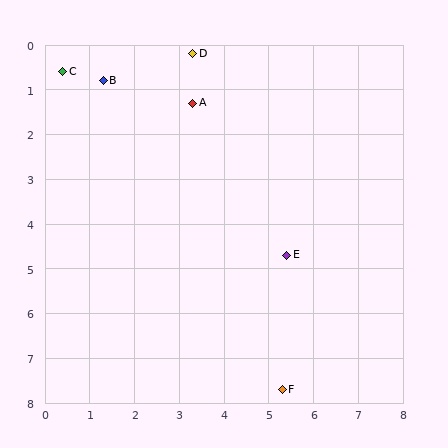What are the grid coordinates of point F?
Point F is at approximately (5.3, 7.7).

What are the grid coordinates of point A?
Point A is at approximately (3.3, 1.3).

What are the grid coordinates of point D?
Point D is at approximately (3.3, 0.2).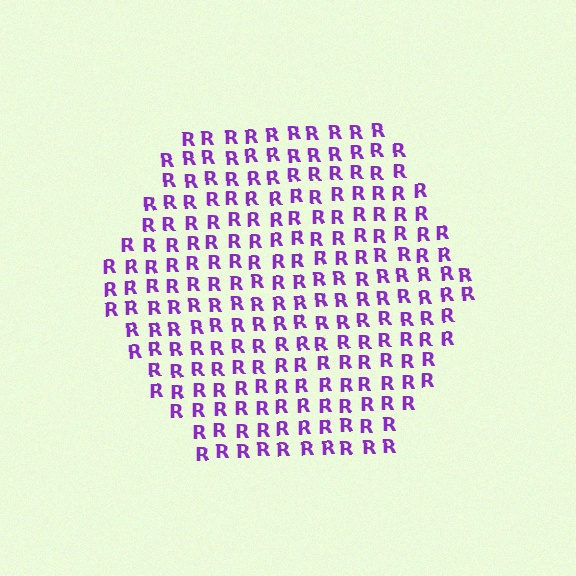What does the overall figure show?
The overall figure shows a hexagon.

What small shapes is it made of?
It is made of small letter R's.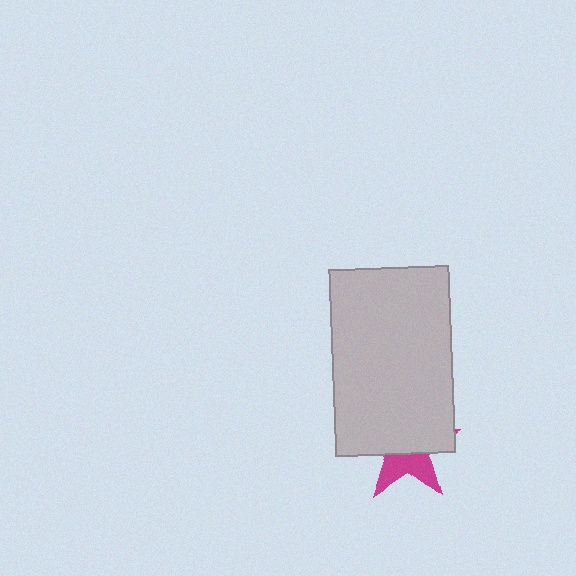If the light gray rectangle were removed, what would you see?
You would see the complete magenta star.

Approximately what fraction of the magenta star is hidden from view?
Roughly 62% of the magenta star is hidden behind the light gray rectangle.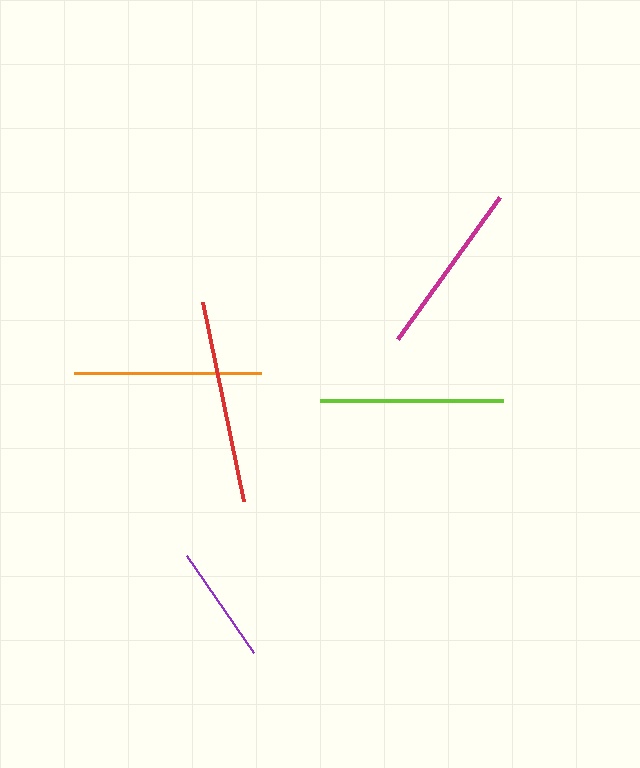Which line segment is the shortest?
The purple line is the shortest at approximately 118 pixels.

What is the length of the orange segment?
The orange segment is approximately 188 pixels long.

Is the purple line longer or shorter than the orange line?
The orange line is longer than the purple line.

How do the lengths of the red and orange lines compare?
The red and orange lines are approximately the same length.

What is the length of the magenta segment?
The magenta segment is approximately 175 pixels long.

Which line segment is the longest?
The red line is the longest at approximately 203 pixels.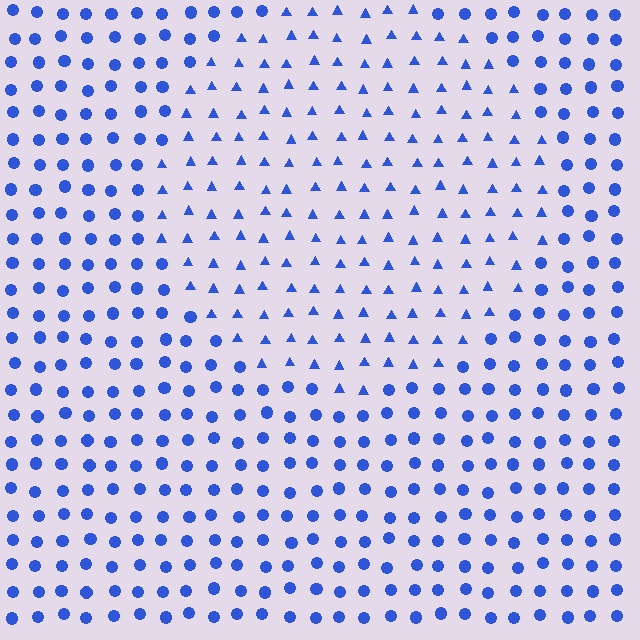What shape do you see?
I see a circle.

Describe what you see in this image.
The image is filled with small blue elements arranged in a uniform grid. A circle-shaped region contains triangles, while the surrounding area contains circles. The boundary is defined purely by the change in element shape.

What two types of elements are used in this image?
The image uses triangles inside the circle region and circles outside it.